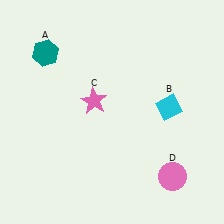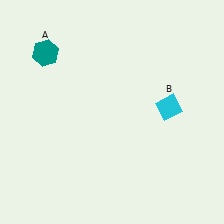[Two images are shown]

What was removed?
The pink star (C), the pink circle (D) were removed in Image 2.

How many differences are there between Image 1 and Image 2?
There are 2 differences between the two images.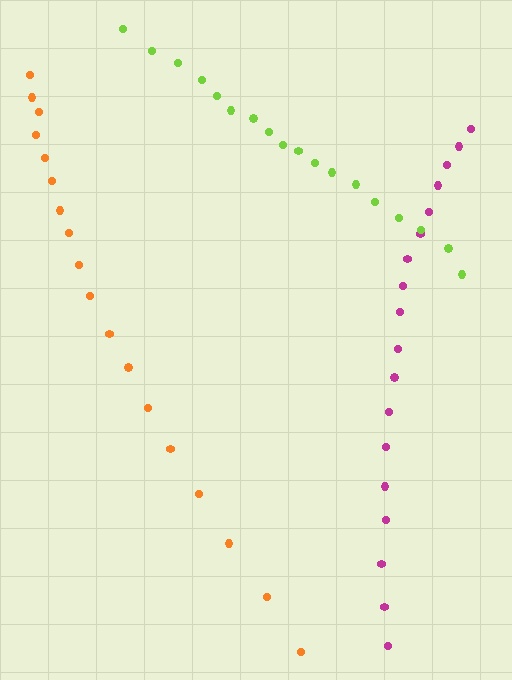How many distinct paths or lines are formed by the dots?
There are 3 distinct paths.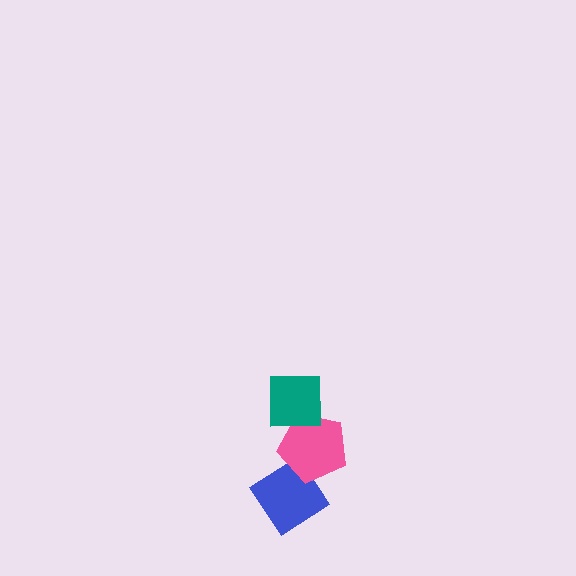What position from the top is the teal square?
The teal square is 1st from the top.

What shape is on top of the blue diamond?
The pink pentagon is on top of the blue diamond.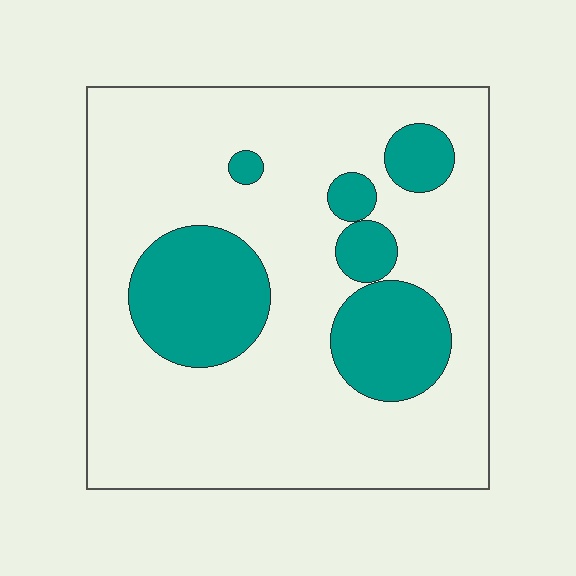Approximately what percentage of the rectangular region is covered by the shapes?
Approximately 25%.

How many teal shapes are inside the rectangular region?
6.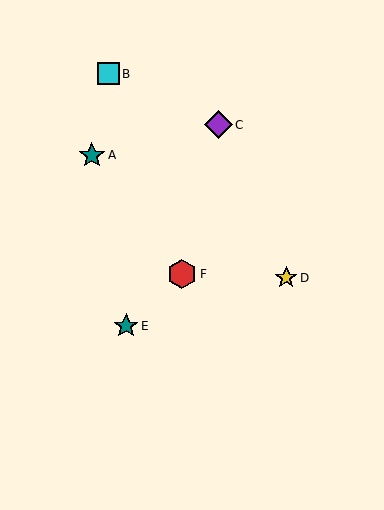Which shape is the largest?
The red hexagon (labeled F) is the largest.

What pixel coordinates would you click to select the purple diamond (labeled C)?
Click at (219, 125) to select the purple diamond C.